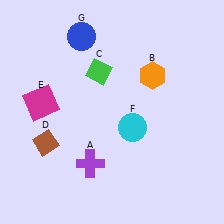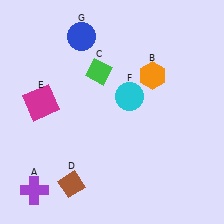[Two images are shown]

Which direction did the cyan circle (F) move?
The cyan circle (F) moved up.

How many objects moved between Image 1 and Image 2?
3 objects moved between the two images.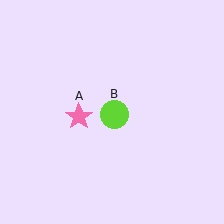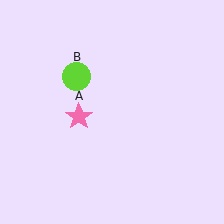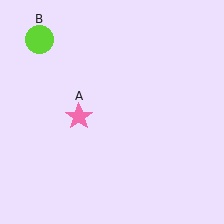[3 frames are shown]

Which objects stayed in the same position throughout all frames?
Pink star (object A) remained stationary.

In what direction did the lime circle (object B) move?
The lime circle (object B) moved up and to the left.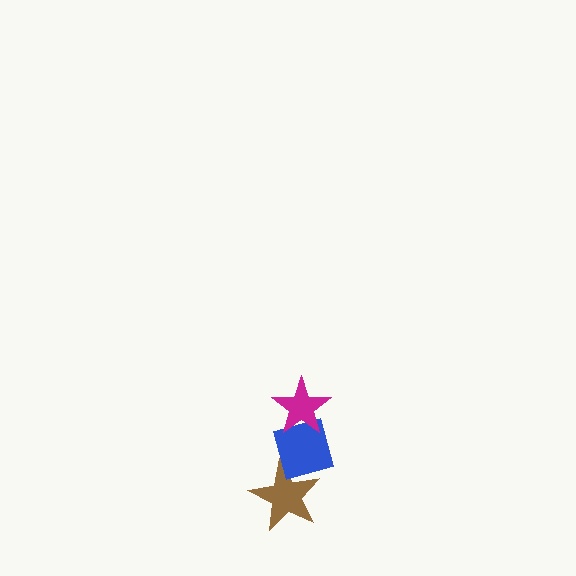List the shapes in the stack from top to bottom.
From top to bottom: the magenta star, the blue diamond, the brown star.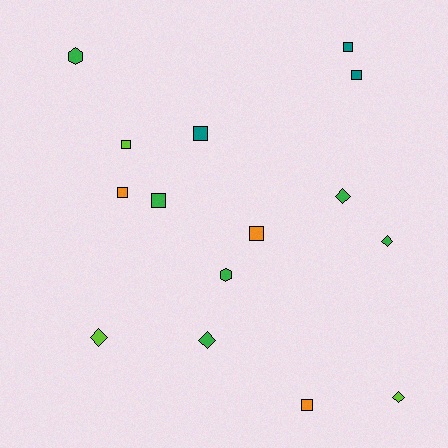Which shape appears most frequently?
Square, with 8 objects.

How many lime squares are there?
There is 1 lime square.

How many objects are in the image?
There are 15 objects.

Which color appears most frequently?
Green, with 6 objects.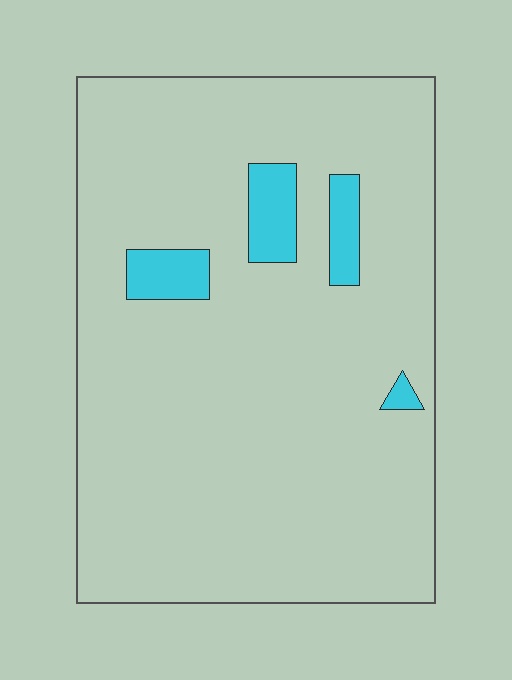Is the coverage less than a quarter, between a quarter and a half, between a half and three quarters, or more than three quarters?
Less than a quarter.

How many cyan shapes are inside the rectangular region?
4.